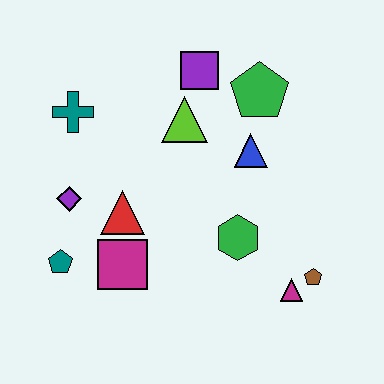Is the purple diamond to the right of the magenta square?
No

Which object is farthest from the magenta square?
The green pentagon is farthest from the magenta square.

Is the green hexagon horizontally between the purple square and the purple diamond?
No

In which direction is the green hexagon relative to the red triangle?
The green hexagon is to the right of the red triangle.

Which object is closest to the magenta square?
The red triangle is closest to the magenta square.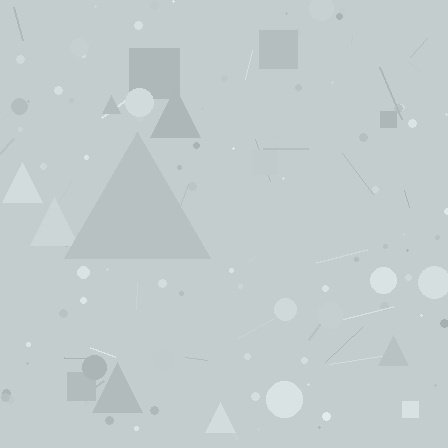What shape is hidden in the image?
A triangle is hidden in the image.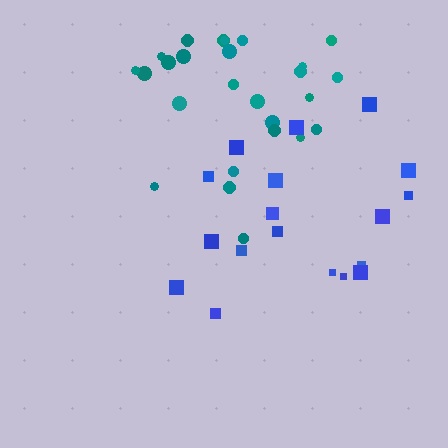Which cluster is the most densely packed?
Teal.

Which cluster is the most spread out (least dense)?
Blue.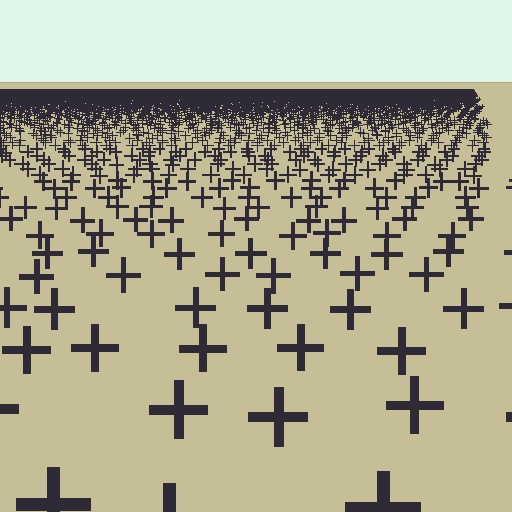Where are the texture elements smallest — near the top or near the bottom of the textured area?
Near the top.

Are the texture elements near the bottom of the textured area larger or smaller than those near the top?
Larger. Near the bottom, elements are closer to the viewer and appear at a bigger on-screen size.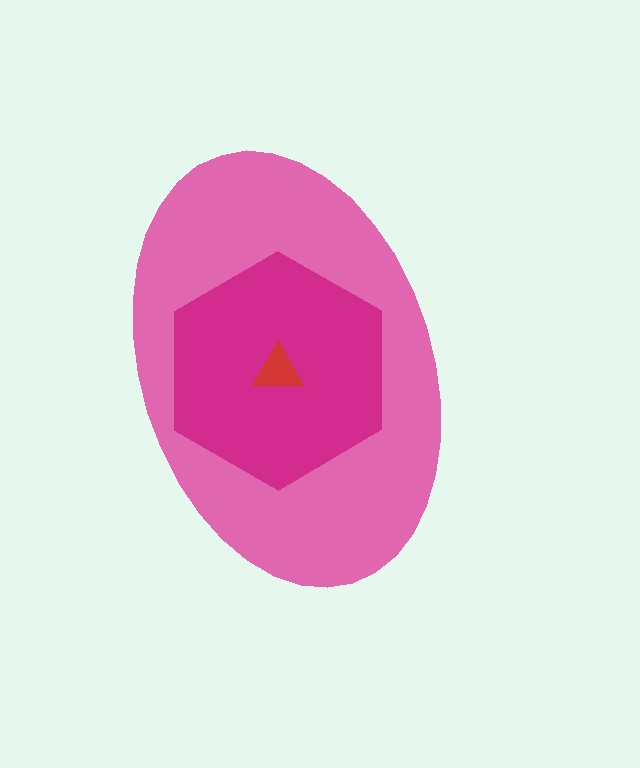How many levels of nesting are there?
3.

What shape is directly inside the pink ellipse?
The magenta hexagon.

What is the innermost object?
The red triangle.